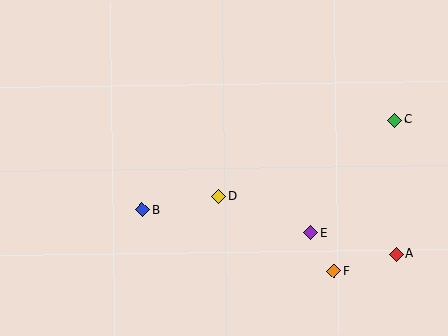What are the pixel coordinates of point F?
Point F is at (334, 271).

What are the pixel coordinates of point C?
Point C is at (395, 120).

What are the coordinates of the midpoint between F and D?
The midpoint between F and D is at (277, 234).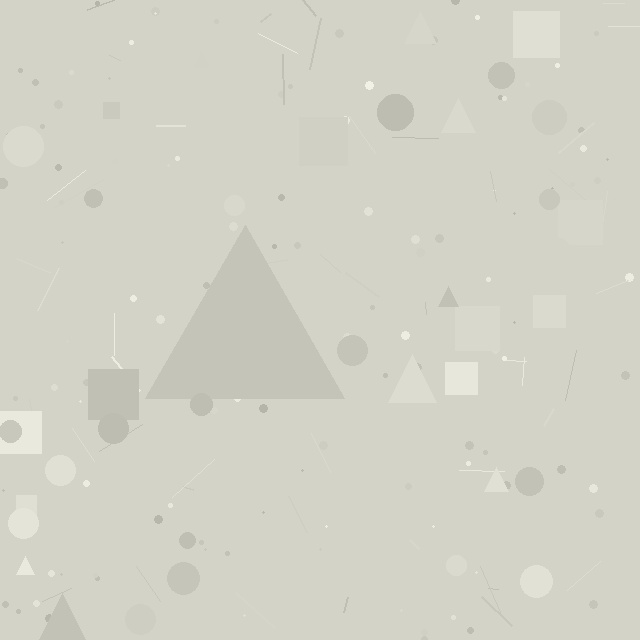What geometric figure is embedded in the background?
A triangle is embedded in the background.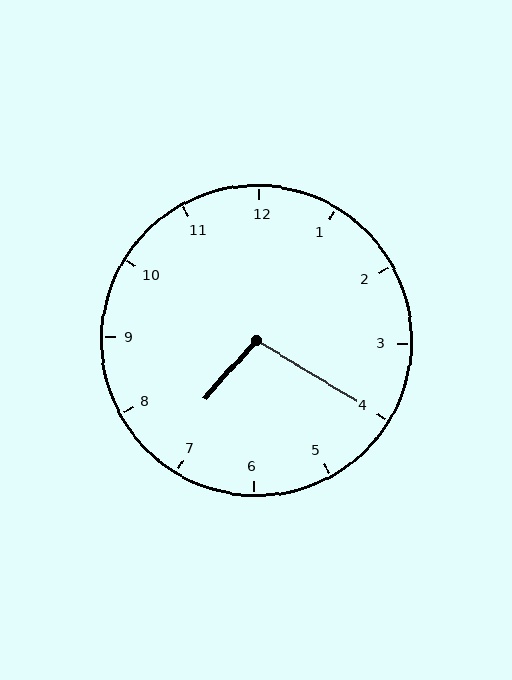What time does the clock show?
7:20.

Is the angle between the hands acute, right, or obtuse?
It is obtuse.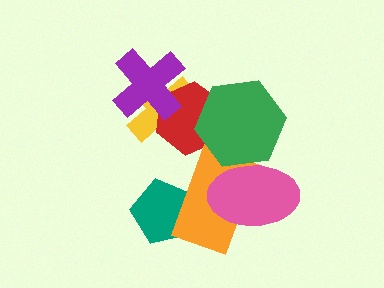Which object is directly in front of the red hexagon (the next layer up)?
The purple cross is directly in front of the red hexagon.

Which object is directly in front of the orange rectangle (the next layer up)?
The pink ellipse is directly in front of the orange rectangle.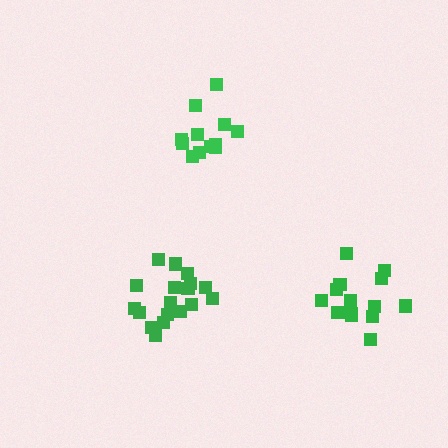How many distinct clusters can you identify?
There are 3 distinct clusters.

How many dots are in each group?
Group 1: 12 dots, Group 2: 18 dots, Group 3: 14 dots (44 total).